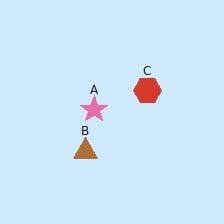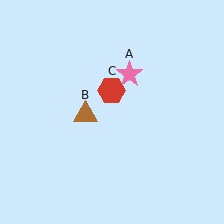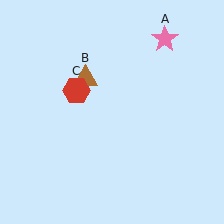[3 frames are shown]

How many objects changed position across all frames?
3 objects changed position: pink star (object A), brown triangle (object B), red hexagon (object C).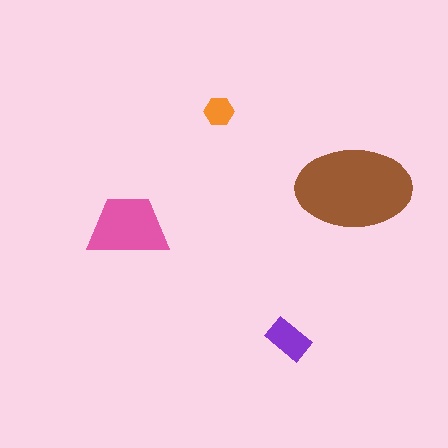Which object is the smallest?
The orange hexagon.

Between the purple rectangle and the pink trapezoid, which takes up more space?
The pink trapezoid.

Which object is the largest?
The brown ellipse.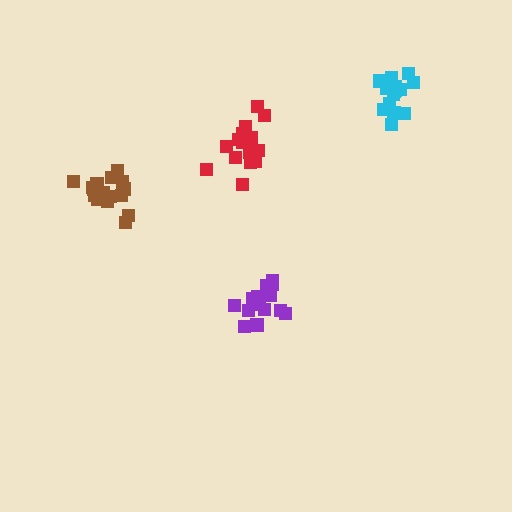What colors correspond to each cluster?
The clusters are colored: purple, brown, red, cyan.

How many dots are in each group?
Group 1: 15 dots, Group 2: 19 dots, Group 3: 16 dots, Group 4: 17 dots (67 total).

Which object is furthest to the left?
The brown cluster is leftmost.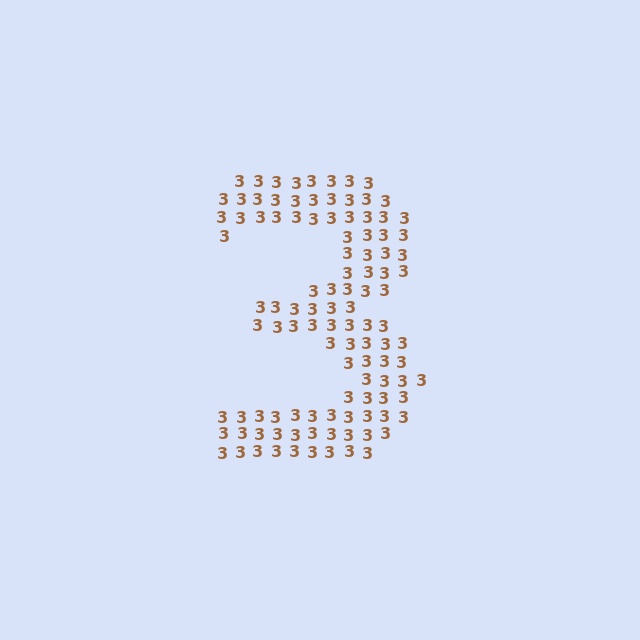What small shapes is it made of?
It is made of small digit 3's.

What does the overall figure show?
The overall figure shows the digit 3.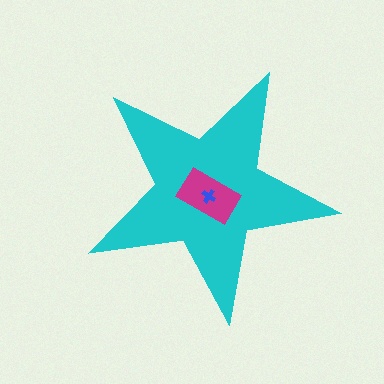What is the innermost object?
The blue cross.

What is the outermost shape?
The cyan star.